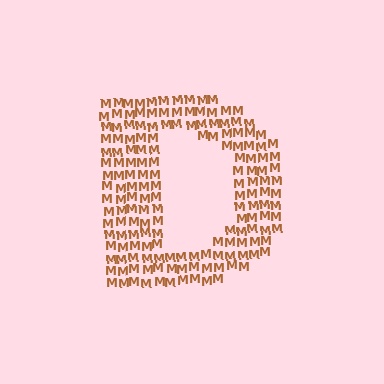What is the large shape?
The large shape is the letter D.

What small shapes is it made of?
It is made of small letter M's.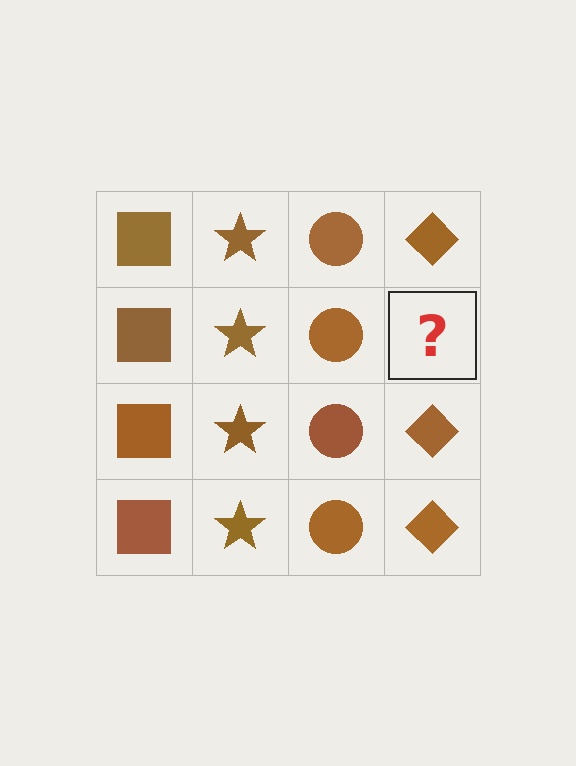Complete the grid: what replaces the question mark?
The question mark should be replaced with a brown diamond.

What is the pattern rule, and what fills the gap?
The rule is that each column has a consistent shape. The gap should be filled with a brown diamond.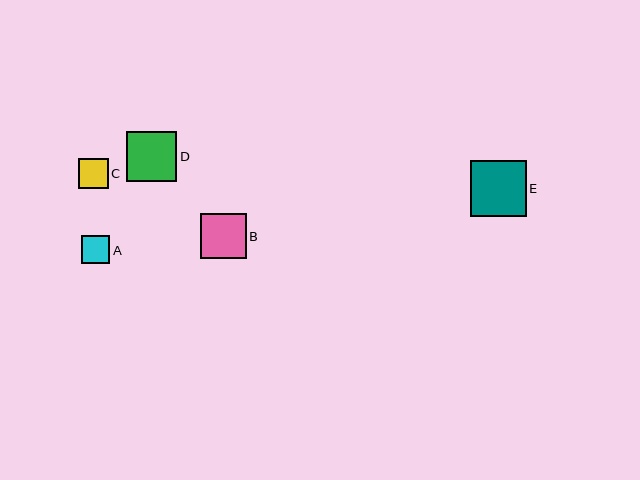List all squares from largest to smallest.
From largest to smallest: E, D, B, C, A.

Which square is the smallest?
Square A is the smallest with a size of approximately 28 pixels.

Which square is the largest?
Square E is the largest with a size of approximately 56 pixels.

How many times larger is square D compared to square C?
Square D is approximately 1.7 times the size of square C.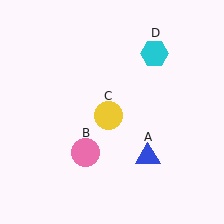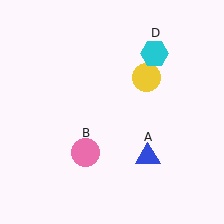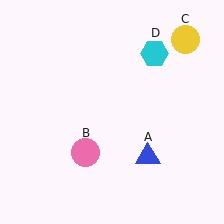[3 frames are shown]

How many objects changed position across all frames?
1 object changed position: yellow circle (object C).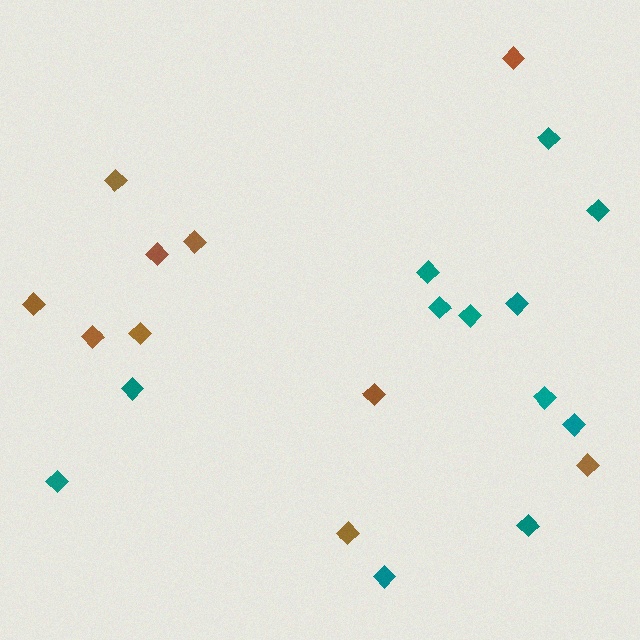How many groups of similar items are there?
There are 2 groups: one group of teal diamonds (12) and one group of brown diamonds (10).